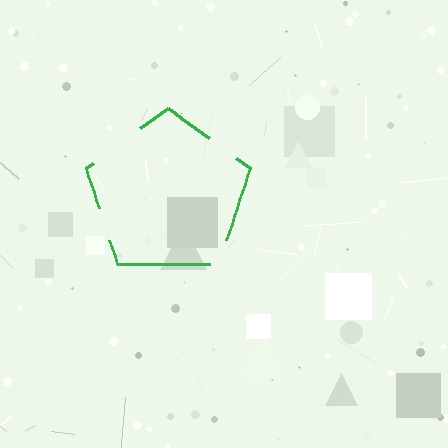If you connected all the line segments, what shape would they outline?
They would outline a pentagon.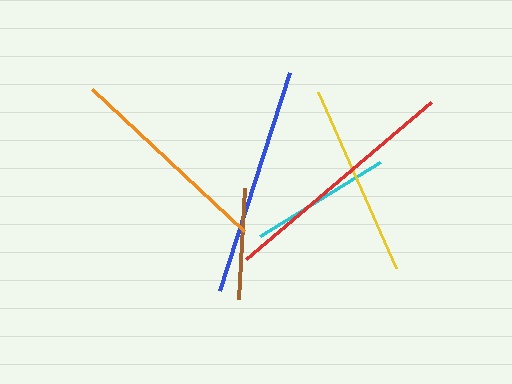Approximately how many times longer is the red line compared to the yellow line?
The red line is approximately 1.3 times the length of the yellow line.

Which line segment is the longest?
The red line is the longest at approximately 243 pixels.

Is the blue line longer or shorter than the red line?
The red line is longer than the blue line.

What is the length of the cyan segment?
The cyan segment is approximately 141 pixels long.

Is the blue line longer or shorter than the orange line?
The blue line is longer than the orange line.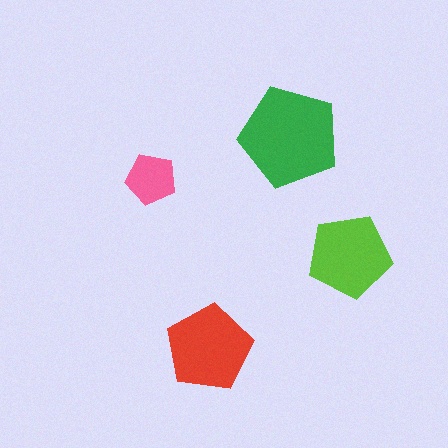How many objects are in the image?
There are 4 objects in the image.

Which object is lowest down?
The red pentagon is bottommost.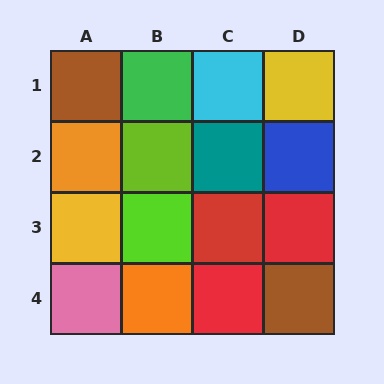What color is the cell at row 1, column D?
Yellow.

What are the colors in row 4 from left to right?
Pink, orange, red, brown.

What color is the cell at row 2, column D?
Blue.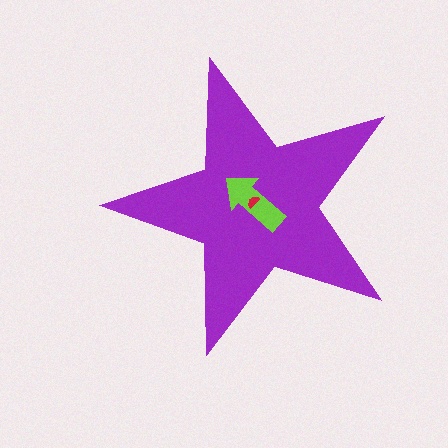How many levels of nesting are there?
3.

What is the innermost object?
The red semicircle.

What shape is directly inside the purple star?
The lime arrow.